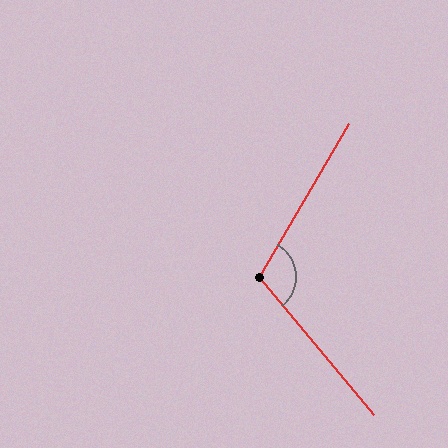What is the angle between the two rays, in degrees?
Approximately 110 degrees.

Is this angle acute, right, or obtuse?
It is obtuse.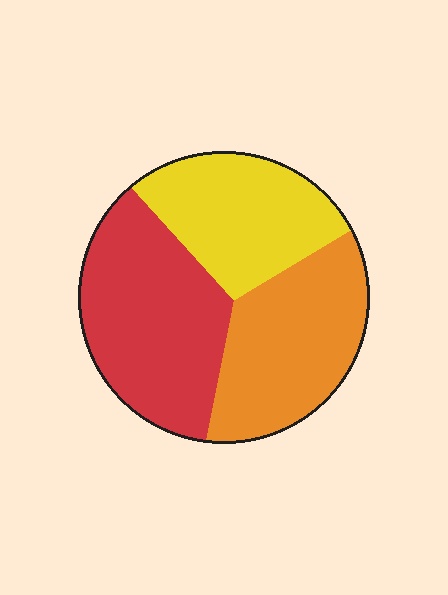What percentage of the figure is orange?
Orange takes up about one third (1/3) of the figure.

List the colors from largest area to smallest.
From largest to smallest: red, orange, yellow.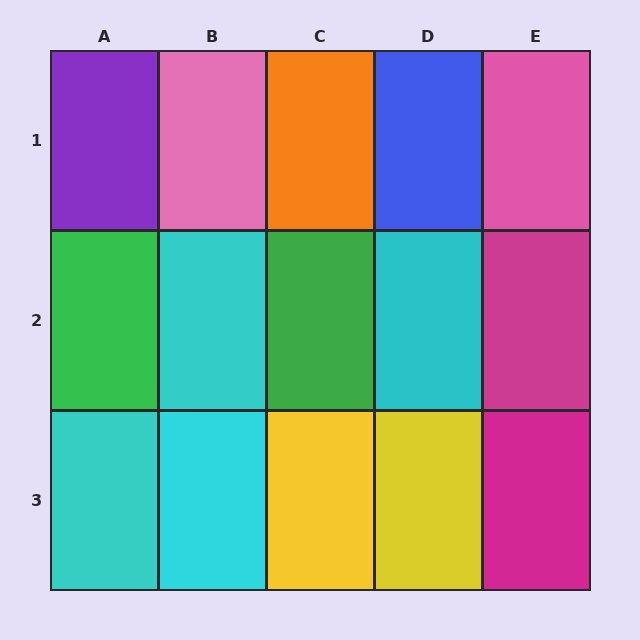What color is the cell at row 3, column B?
Cyan.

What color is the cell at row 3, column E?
Magenta.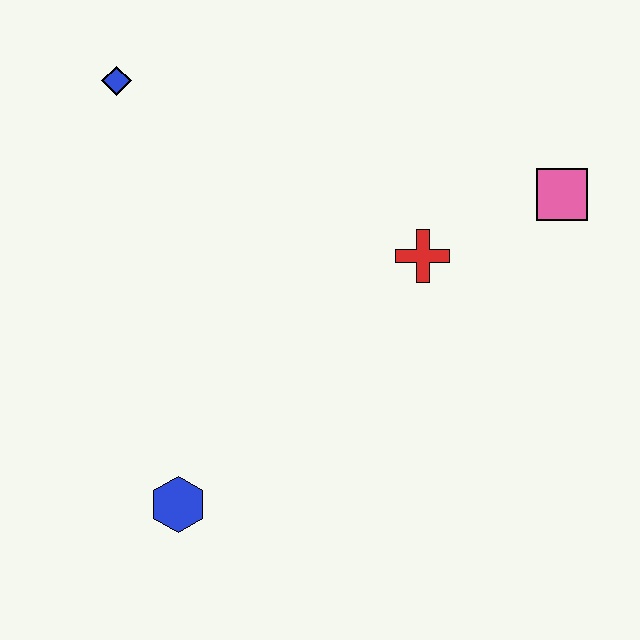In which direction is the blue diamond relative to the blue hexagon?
The blue diamond is above the blue hexagon.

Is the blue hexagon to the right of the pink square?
No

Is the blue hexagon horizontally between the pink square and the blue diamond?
Yes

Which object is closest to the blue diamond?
The red cross is closest to the blue diamond.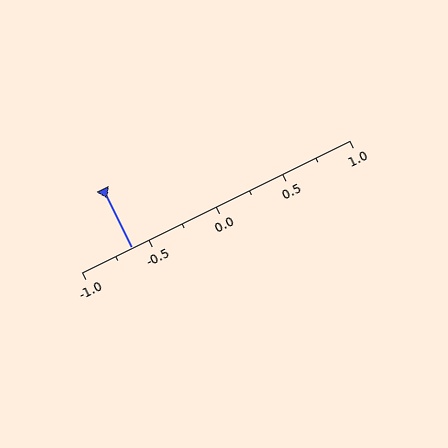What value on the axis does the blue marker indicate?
The marker indicates approximately -0.62.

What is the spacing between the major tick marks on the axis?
The major ticks are spaced 0.5 apart.